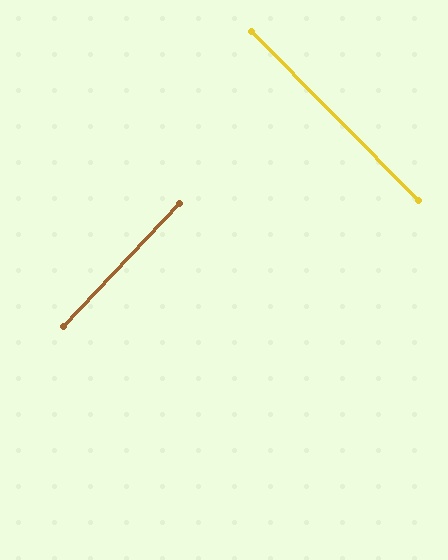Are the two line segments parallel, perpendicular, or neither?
Perpendicular — they meet at approximately 88°.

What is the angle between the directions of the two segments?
Approximately 88 degrees.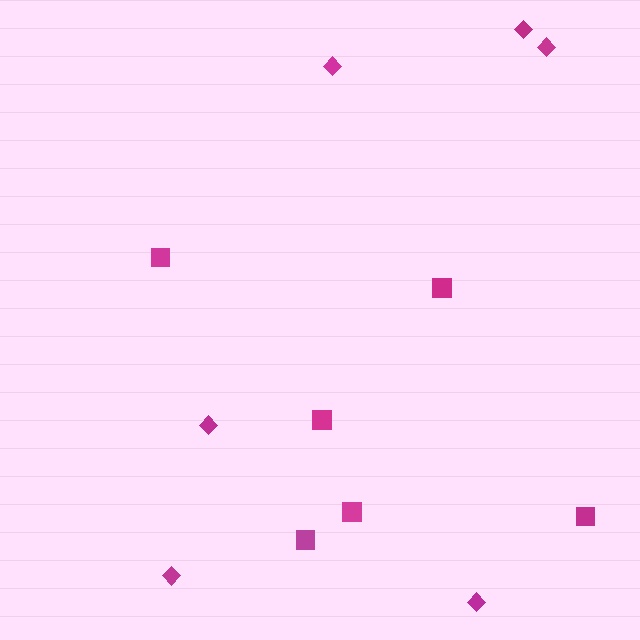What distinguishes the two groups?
There are 2 groups: one group of diamonds (6) and one group of squares (6).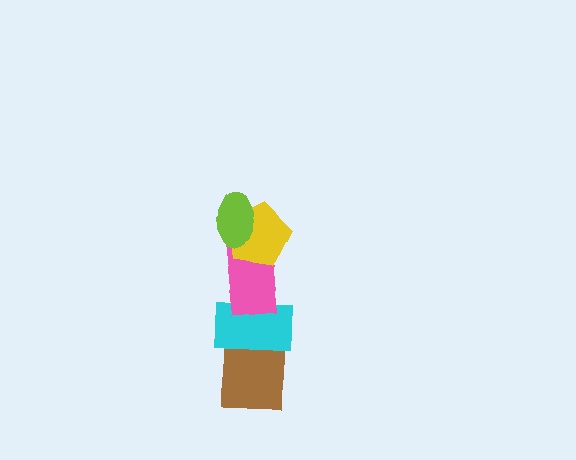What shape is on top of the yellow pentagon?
The lime ellipse is on top of the yellow pentagon.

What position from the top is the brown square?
The brown square is 5th from the top.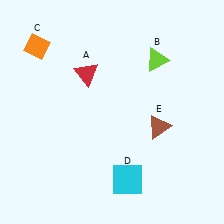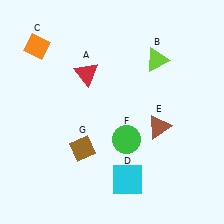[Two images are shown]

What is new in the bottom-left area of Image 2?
A brown diamond (G) was added in the bottom-left area of Image 2.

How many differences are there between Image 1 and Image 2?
There are 2 differences between the two images.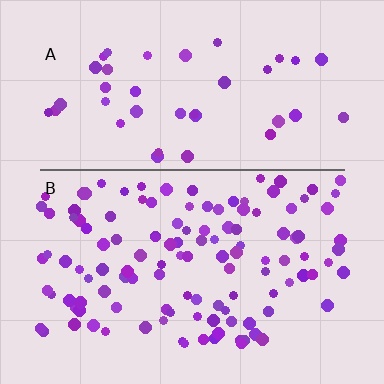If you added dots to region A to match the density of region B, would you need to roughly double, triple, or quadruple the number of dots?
Approximately triple.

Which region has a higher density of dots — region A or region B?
B (the bottom).